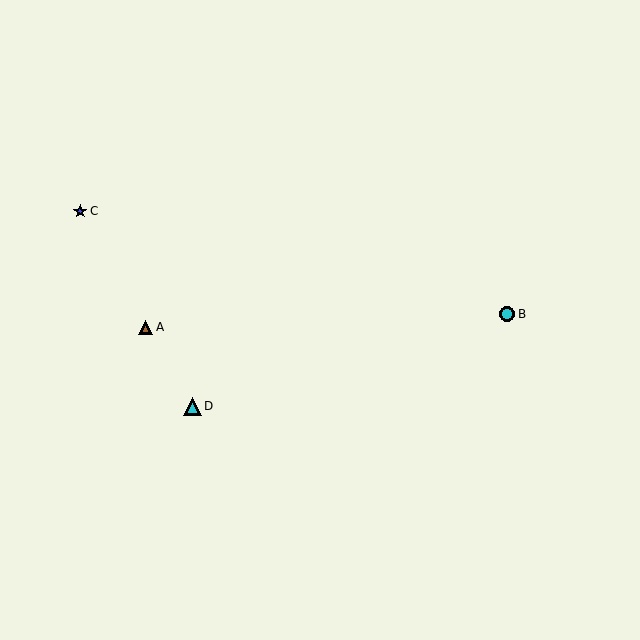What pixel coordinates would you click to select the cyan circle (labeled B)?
Click at (507, 314) to select the cyan circle B.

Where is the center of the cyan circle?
The center of the cyan circle is at (507, 314).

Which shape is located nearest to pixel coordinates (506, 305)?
The cyan circle (labeled B) at (507, 314) is nearest to that location.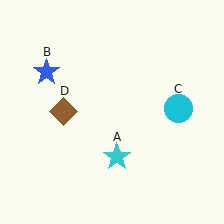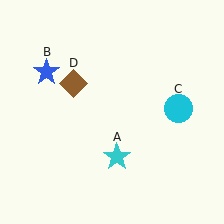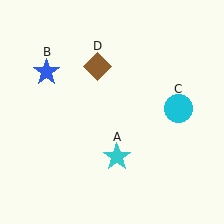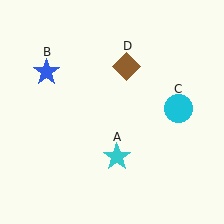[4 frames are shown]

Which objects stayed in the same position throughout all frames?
Cyan star (object A) and blue star (object B) and cyan circle (object C) remained stationary.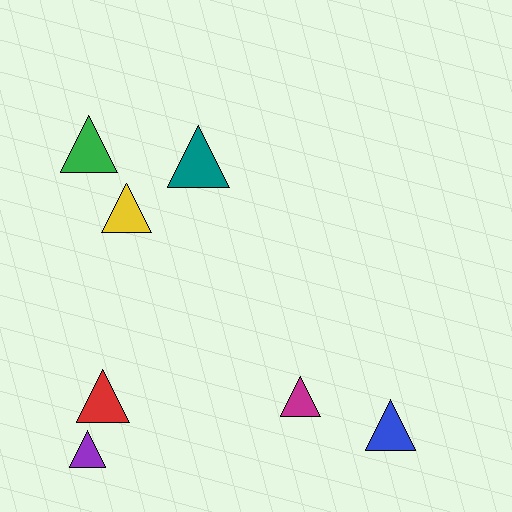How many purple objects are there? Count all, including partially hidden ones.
There is 1 purple object.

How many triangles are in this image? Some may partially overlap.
There are 7 triangles.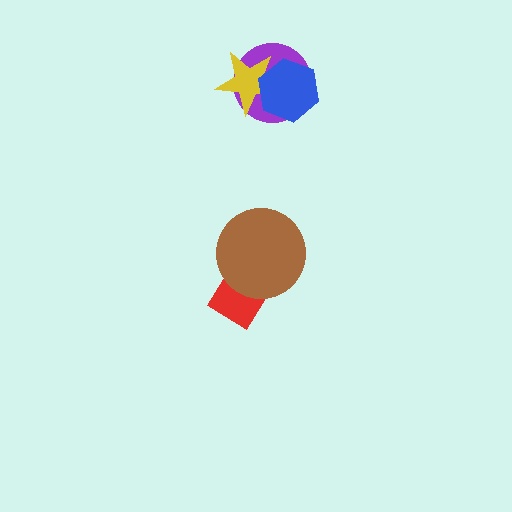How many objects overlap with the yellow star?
2 objects overlap with the yellow star.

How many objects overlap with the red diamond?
1 object overlaps with the red diamond.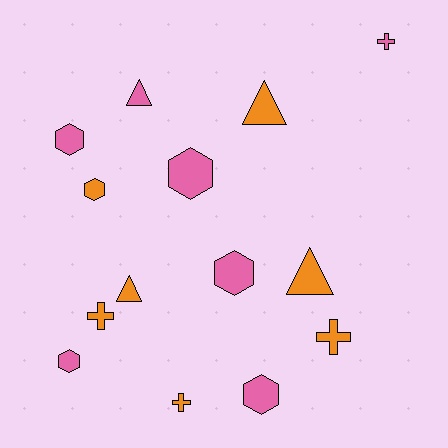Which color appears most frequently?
Orange, with 7 objects.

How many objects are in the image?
There are 14 objects.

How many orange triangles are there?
There are 3 orange triangles.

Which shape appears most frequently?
Hexagon, with 6 objects.